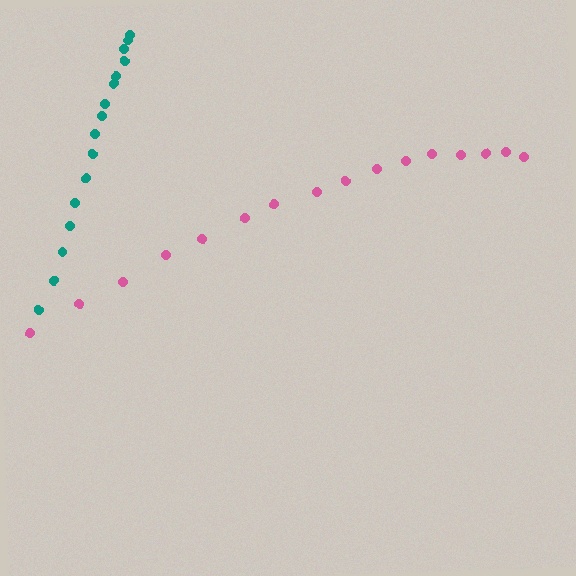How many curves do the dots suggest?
There are 2 distinct paths.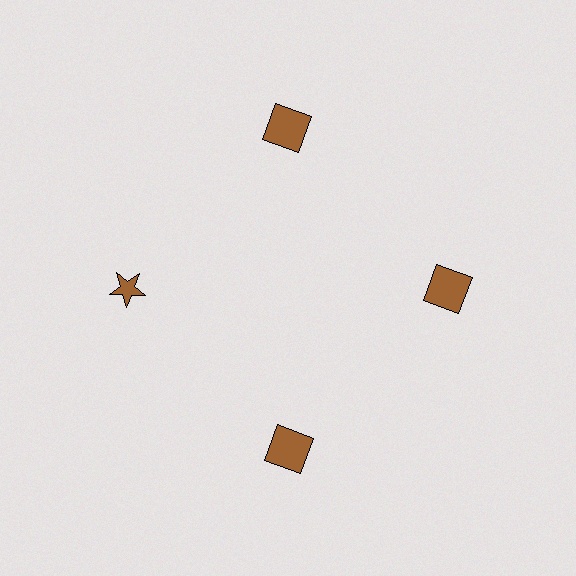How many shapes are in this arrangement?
There are 4 shapes arranged in a ring pattern.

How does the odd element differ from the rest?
It has a different shape: star instead of square.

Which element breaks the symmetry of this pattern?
The brown star at roughly the 9 o'clock position breaks the symmetry. All other shapes are brown squares.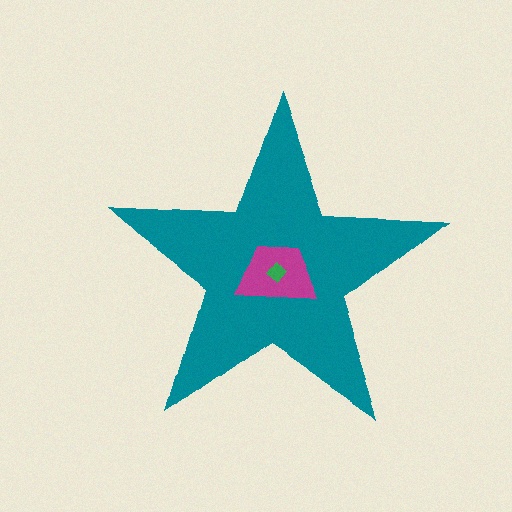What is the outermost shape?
The teal star.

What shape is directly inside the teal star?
The magenta trapezoid.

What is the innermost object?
The green diamond.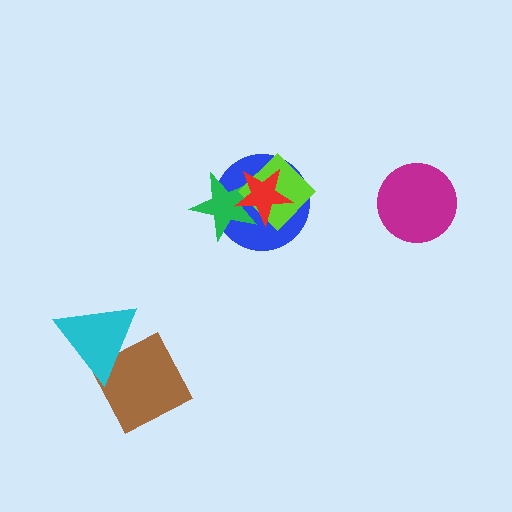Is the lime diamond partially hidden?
Yes, it is partially covered by another shape.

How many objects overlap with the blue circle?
3 objects overlap with the blue circle.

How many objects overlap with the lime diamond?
3 objects overlap with the lime diamond.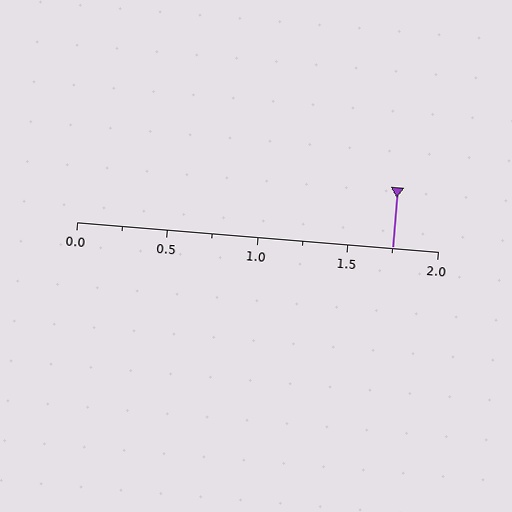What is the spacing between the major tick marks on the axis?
The major ticks are spaced 0.5 apart.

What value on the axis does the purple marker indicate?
The marker indicates approximately 1.75.